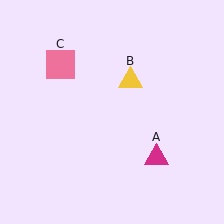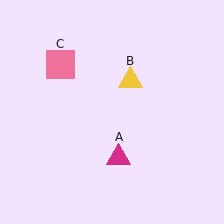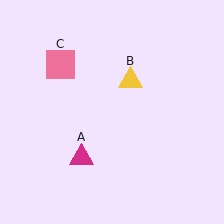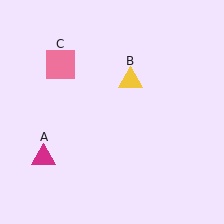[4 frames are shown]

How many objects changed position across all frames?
1 object changed position: magenta triangle (object A).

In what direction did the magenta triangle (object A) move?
The magenta triangle (object A) moved left.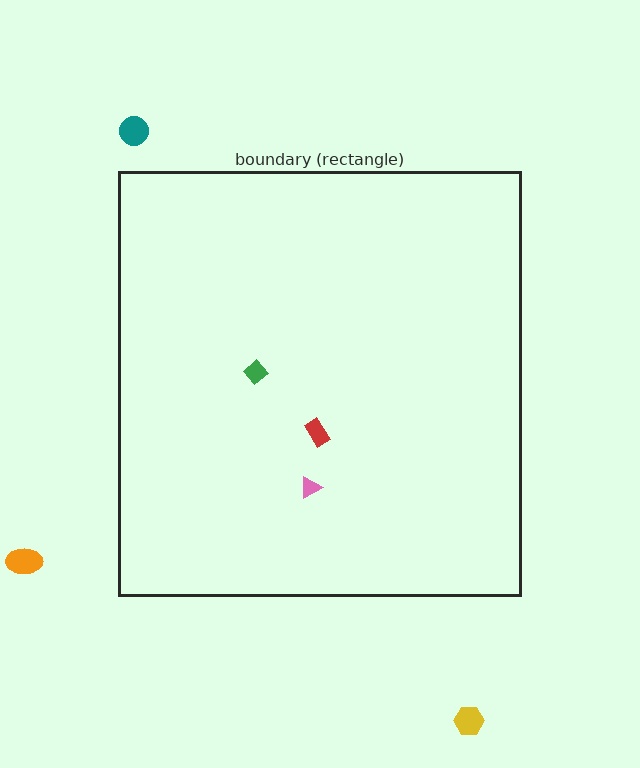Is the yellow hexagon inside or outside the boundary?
Outside.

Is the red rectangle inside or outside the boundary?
Inside.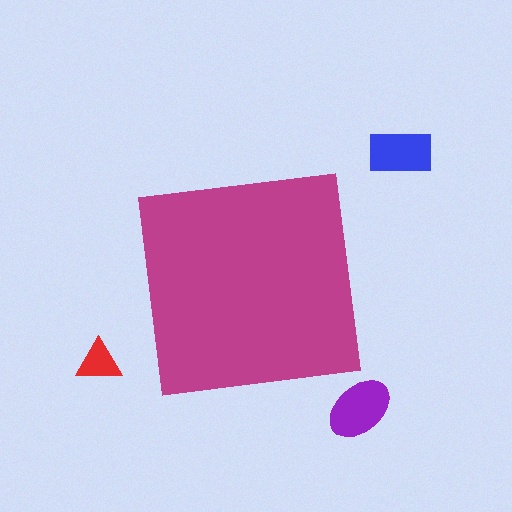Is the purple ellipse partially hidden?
No, the purple ellipse is fully visible.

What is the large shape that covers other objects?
A magenta square.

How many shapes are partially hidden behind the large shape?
0 shapes are partially hidden.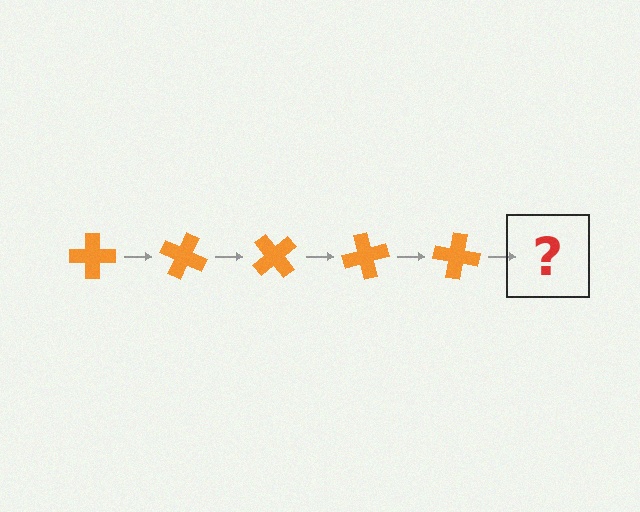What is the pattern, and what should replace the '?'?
The pattern is that the cross rotates 25 degrees each step. The '?' should be an orange cross rotated 125 degrees.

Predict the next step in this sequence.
The next step is an orange cross rotated 125 degrees.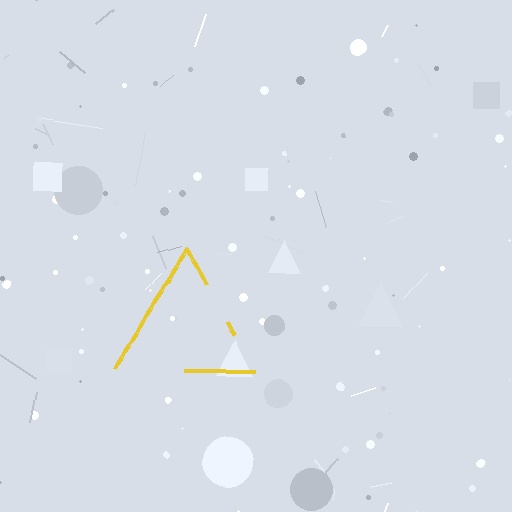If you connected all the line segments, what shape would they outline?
They would outline a triangle.